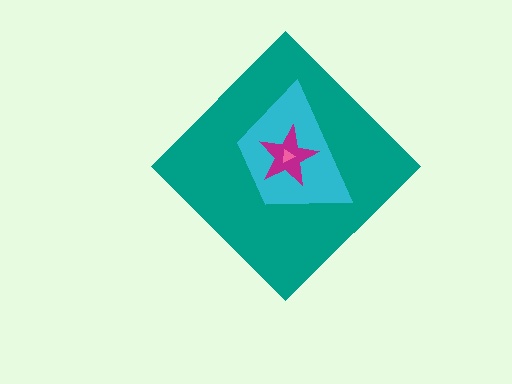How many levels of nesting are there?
4.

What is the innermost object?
The pink triangle.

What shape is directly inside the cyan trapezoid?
The magenta star.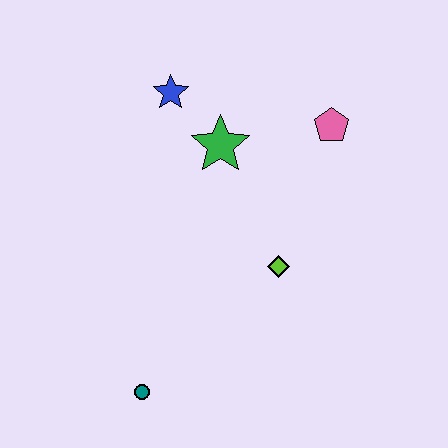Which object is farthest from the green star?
The teal circle is farthest from the green star.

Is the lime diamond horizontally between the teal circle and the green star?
No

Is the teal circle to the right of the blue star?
No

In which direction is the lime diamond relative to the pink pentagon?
The lime diamond is below the pink pentagon.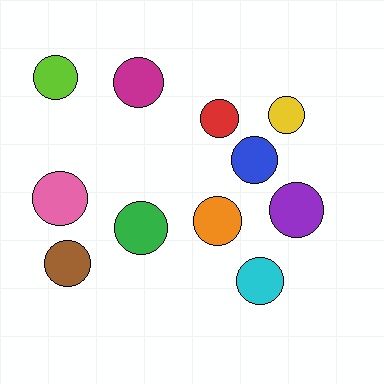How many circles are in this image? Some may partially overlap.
There are 11 circles.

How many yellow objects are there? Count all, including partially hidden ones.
There is 1 yellow object.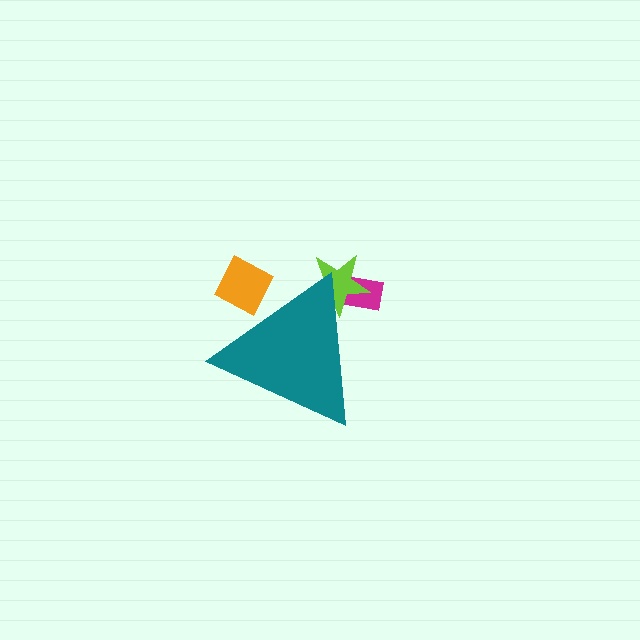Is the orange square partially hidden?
Yes, the orange square is partially hidden behind the teal triangle.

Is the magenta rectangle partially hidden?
Yes, the magenta rectangle is partially hidden behind the teal triangle.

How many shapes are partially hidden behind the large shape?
3 shapes are partially hidden.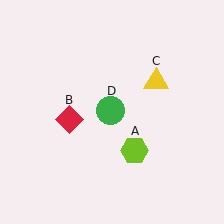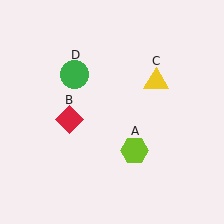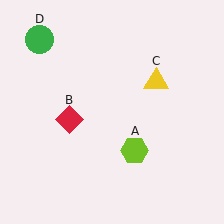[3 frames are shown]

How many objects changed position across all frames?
1 object changed position: green circle (object D).